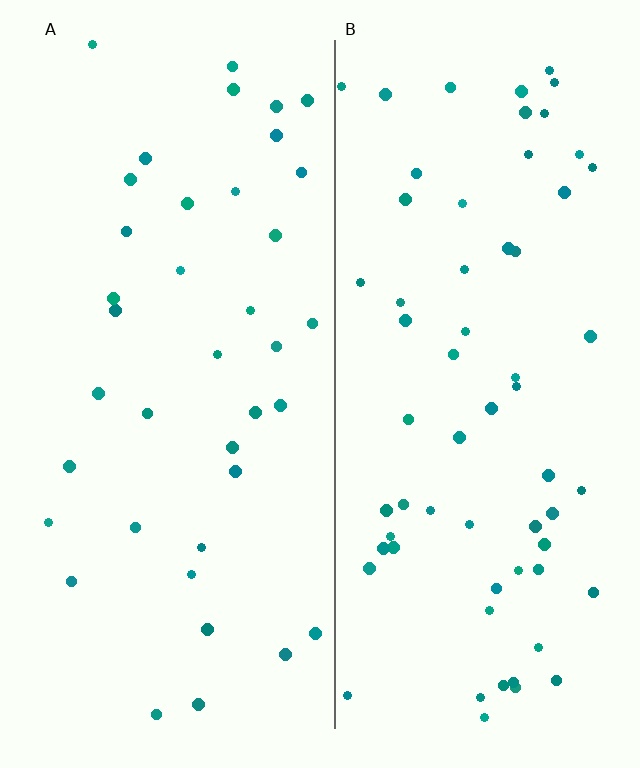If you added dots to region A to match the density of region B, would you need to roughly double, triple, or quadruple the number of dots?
Approximately double.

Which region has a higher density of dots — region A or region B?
B (the right).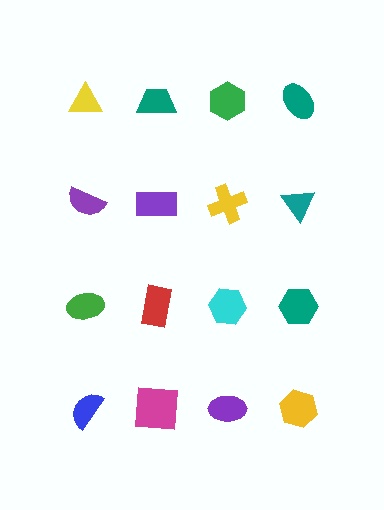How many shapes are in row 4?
4 shapes.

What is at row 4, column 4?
A yellow hexagon.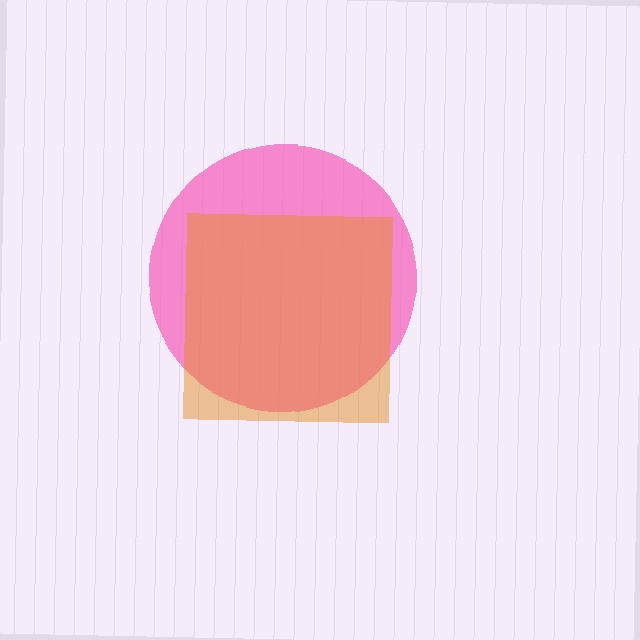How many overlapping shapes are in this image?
There are 2 overlapping shapes in the image.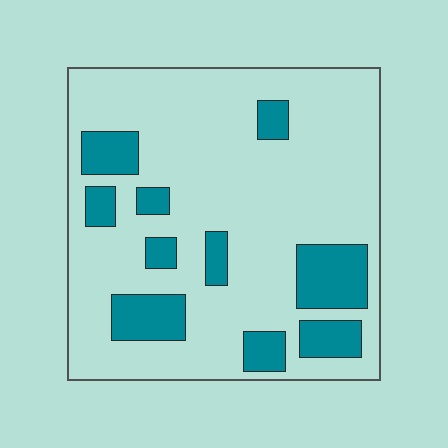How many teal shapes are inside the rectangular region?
10.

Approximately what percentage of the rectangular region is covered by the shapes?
Approximately 20%.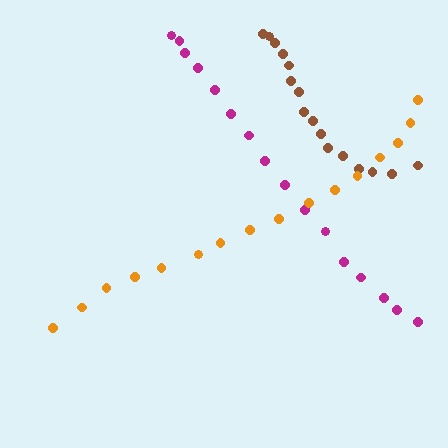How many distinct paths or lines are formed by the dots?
There are 3 distinct paths.